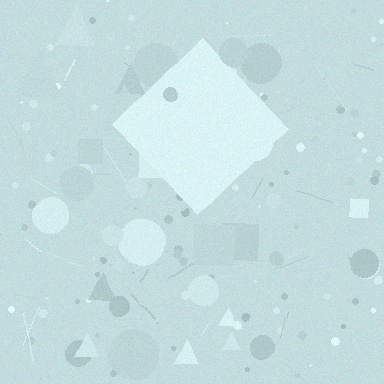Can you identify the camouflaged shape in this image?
The camouflaged shape is a diamond.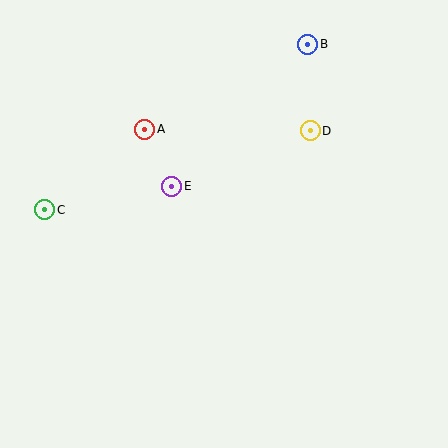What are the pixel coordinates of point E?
Point E is at (172, 186).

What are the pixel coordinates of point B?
Point B is at (308, 44).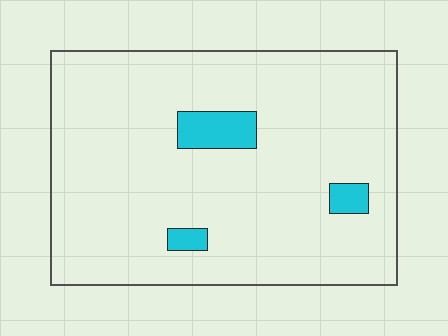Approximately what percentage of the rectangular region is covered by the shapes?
Approximately 5%.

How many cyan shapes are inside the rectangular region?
3.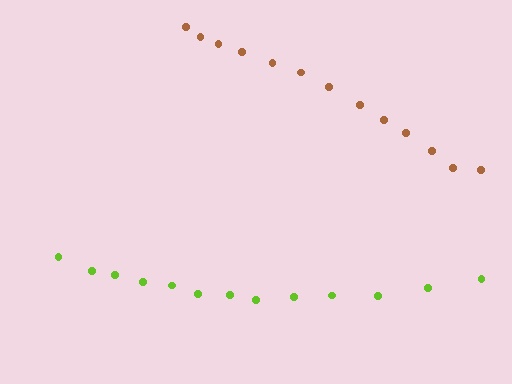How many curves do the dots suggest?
There are 2 distinct paths.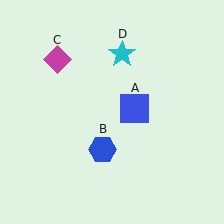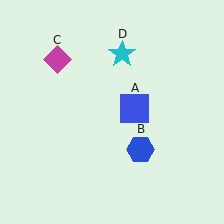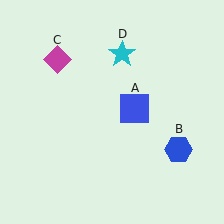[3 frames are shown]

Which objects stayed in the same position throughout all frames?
Blue square (object A) and magenta diamond (object C) and cyan star (object D) remained stationary.